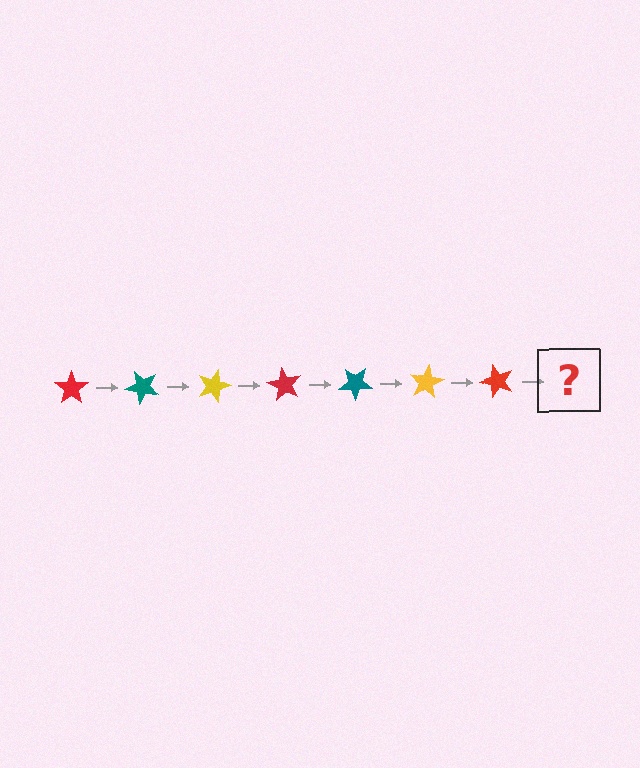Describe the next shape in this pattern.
It should be a teal star, rotated 315 degrees from the start.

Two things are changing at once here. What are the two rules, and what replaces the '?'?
The two rules are that it rotates 45 degrees each step and the color cycles through red, teal, and yellow. The '?' should be a teal star, rotated 315 degrees from the start.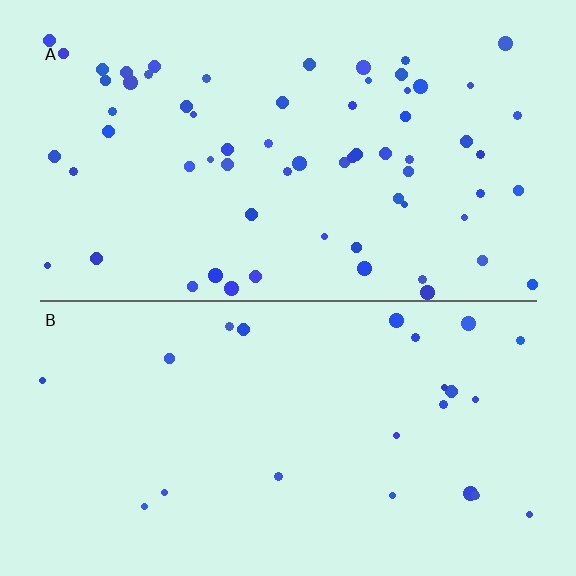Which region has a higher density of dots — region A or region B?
A (the top).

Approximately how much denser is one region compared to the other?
Approximately 2.8× — region A over region B.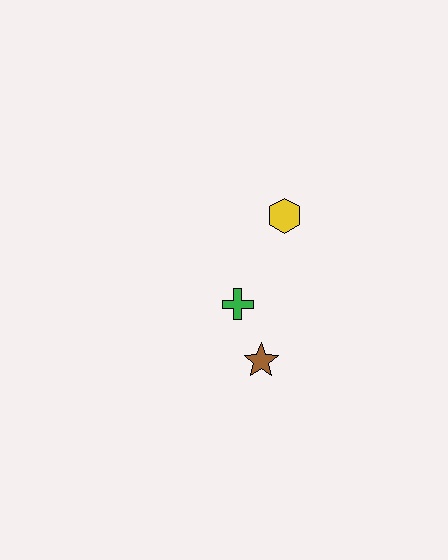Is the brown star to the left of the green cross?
No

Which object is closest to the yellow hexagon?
The green cross is closest to the yellow hexagon.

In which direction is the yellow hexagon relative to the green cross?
The yellow hexagon is above the green cross.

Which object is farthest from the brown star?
The yellow hexagon is farthest from the brown star.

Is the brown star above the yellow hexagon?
No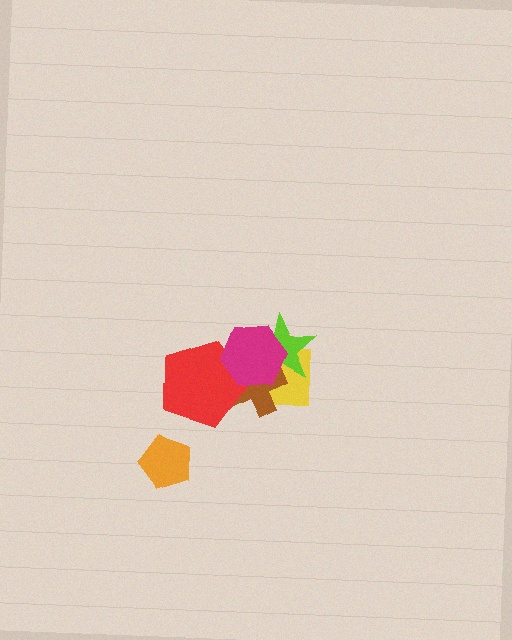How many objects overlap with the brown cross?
4 objects overlap with the brown cross.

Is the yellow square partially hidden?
Yes, it is partially covered by another shape.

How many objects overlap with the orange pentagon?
0 objects overlap with the orange pentagon.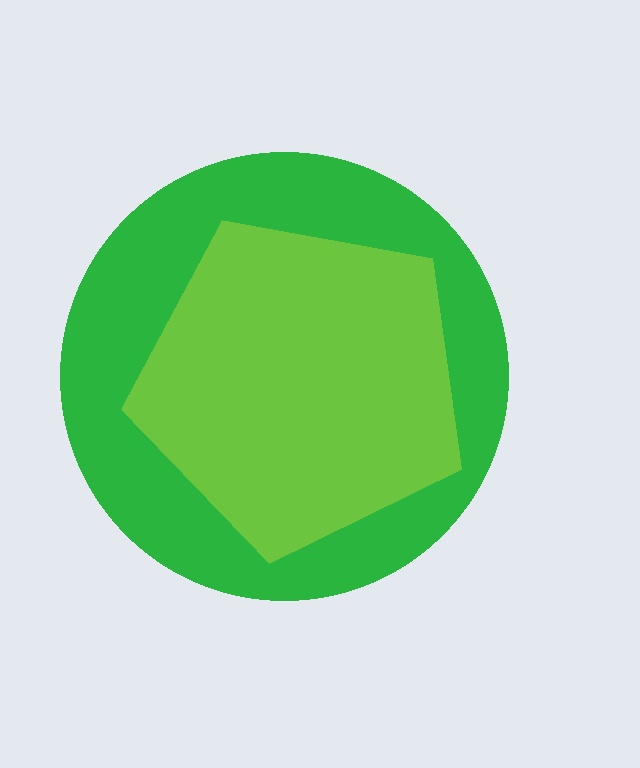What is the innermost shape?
The lime pentagon.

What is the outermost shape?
The green circle.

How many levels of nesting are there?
2.